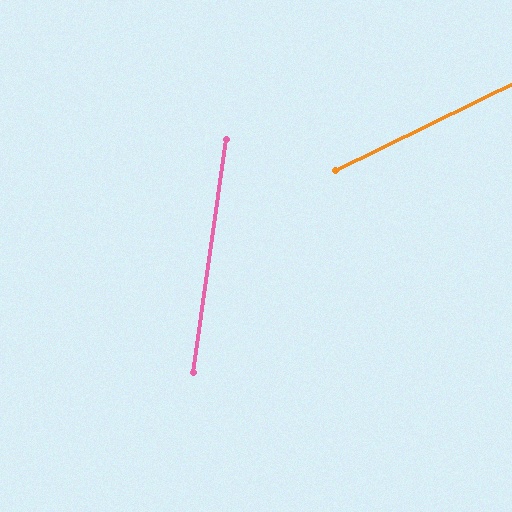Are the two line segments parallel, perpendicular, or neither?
Neither parallel nor perpendicular — they differ by about 56°.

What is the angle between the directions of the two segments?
Approximately 56 degrees.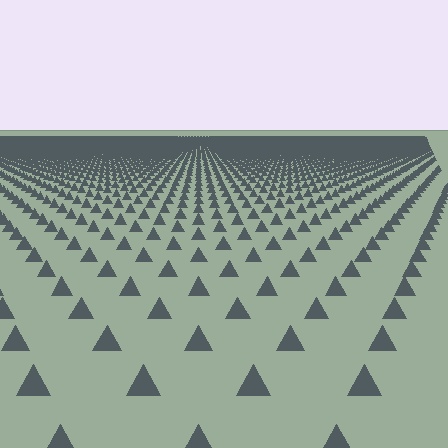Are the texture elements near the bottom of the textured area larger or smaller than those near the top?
Larger. Near the bottom, elements are closer to the viewer and appear at a bigger on-screen size.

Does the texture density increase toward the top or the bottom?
Density increases toward the top.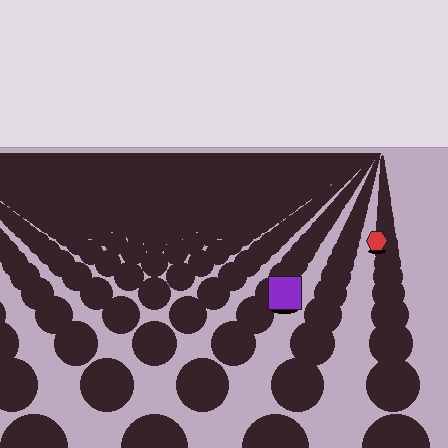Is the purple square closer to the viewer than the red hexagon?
Yes. The purple square is closer — you can tell from the texture gradient: the ground texture is coarser near it.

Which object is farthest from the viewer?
The red hexagon is farthest from the viewer. It appears smaller and the ground texture around it is denser.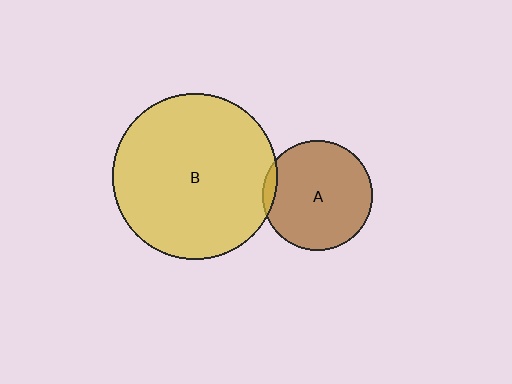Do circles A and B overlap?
Yes.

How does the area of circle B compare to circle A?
Approximately 2.3 times.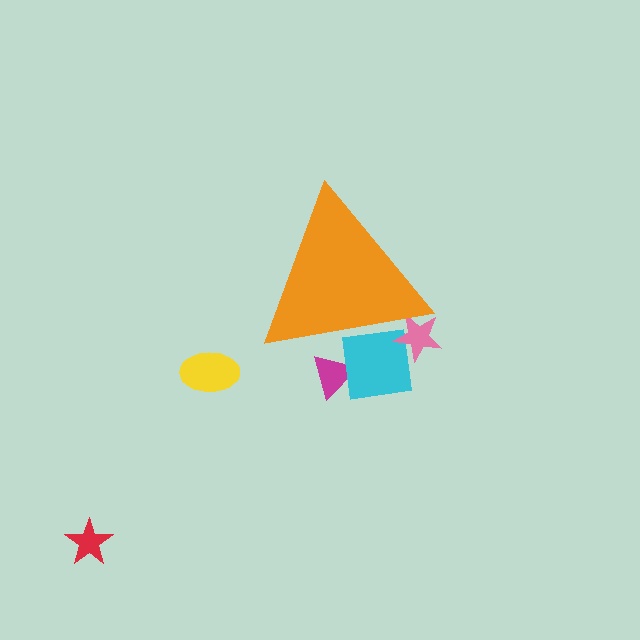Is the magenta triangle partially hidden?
Yes, the magenta triangle is partially hidden behind the orange triangle.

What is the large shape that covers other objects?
An orange triangle.